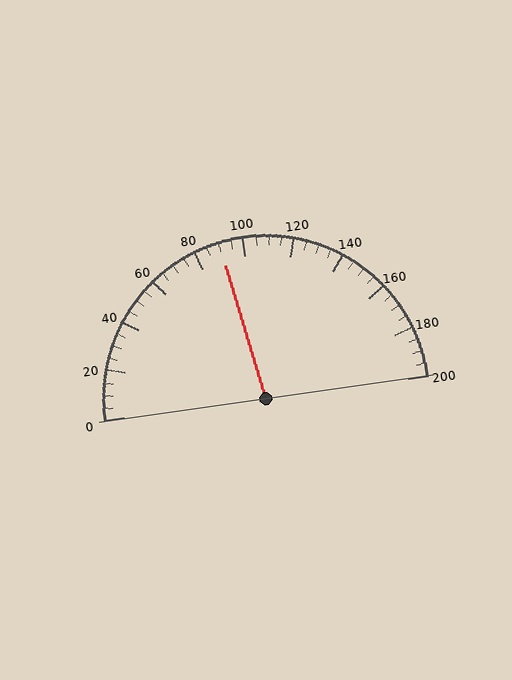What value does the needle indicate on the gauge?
The needle indicates approximately 90.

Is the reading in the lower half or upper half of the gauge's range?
The reading is in the lower half of the range (0 to 200).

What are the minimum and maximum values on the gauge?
The gauge ranges from 0 to 200.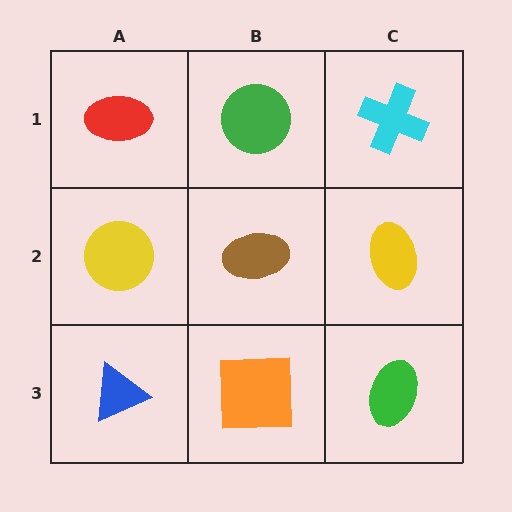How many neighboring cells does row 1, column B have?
3.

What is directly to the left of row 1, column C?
A green circle.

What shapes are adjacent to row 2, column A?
A red ellipse (row 1, column A), a blue triangle (row 3, column A), a brown ellipse (row 2, column B).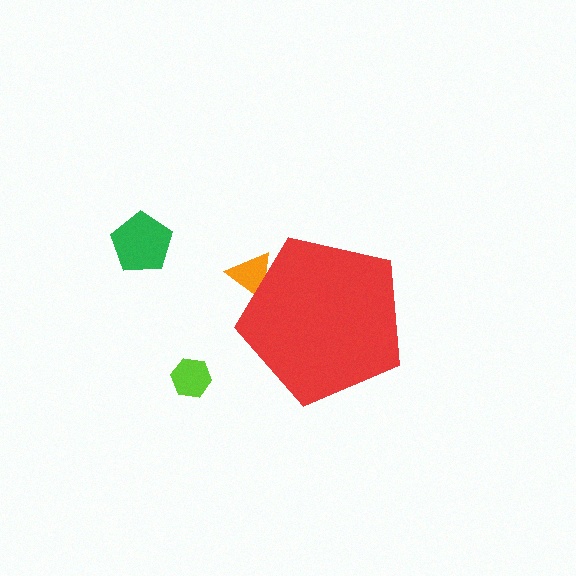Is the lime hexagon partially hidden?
No, the lime hexagon is fully visible.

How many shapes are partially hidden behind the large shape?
1 shape is partially hidden.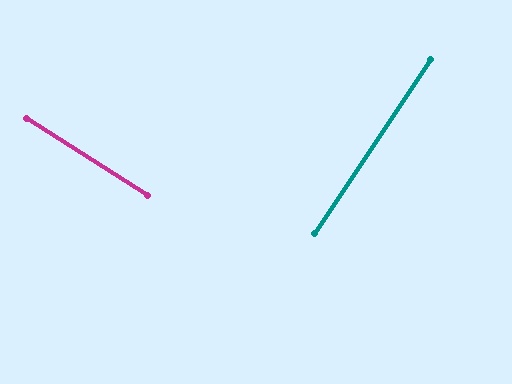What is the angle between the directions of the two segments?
Approximately 89 degrees.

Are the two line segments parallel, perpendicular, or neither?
Perpendicular — they meet at approximately 89°.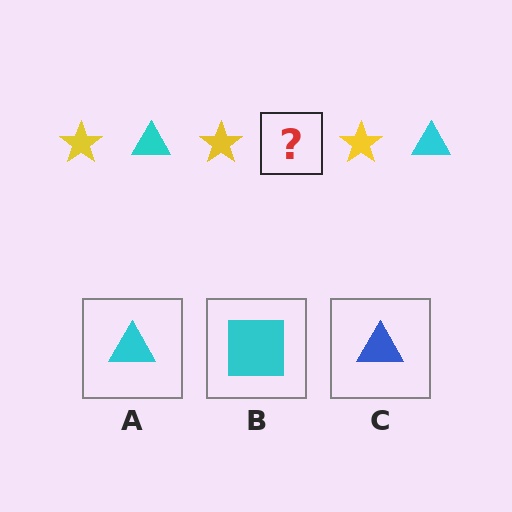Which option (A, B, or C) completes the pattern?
A.